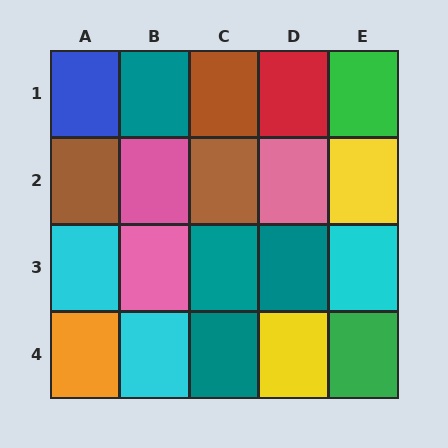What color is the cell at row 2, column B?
Pink.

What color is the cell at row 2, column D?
Pink.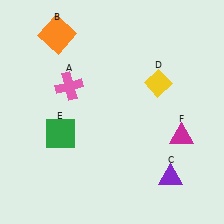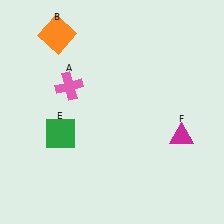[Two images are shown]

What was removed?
The yellow diamond (D), the purple triangle (C) were removed in Image 2.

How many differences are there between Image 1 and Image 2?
There are 2 differences between the two images.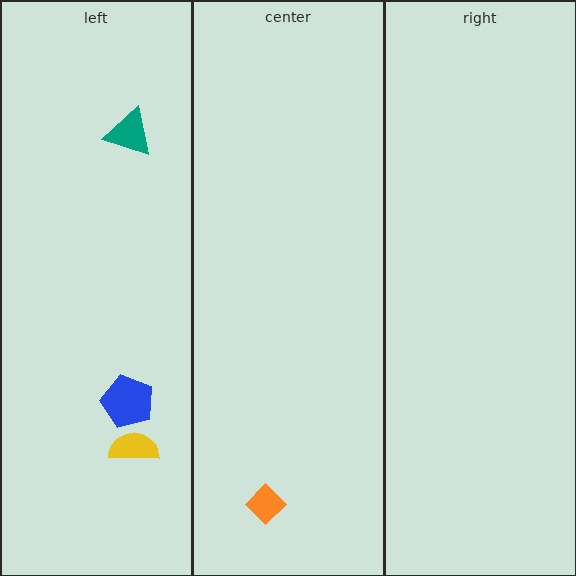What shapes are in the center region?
The orange diamond.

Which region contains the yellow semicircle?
The left region.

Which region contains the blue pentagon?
The left region.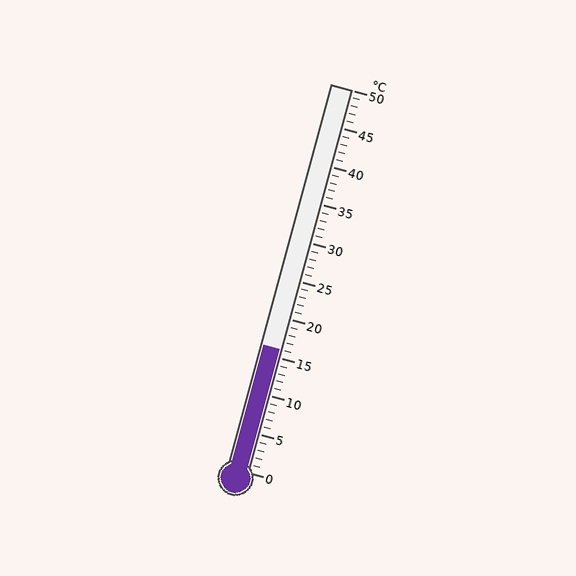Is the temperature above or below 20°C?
The temperature is below 20°C.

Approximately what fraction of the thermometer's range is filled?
The thermometer is filled to approximately 30% of its range.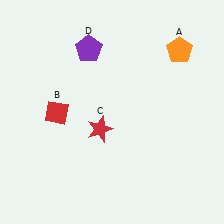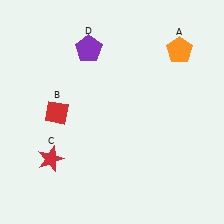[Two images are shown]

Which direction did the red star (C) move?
The red star (C) moved left.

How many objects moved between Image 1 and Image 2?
1 object moved between the two images.